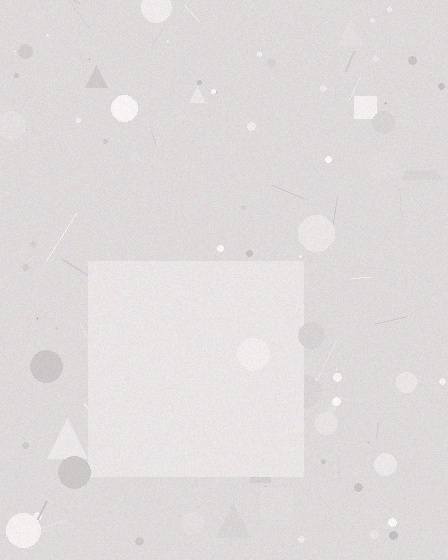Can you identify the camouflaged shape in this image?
The camouflaged shape is a square.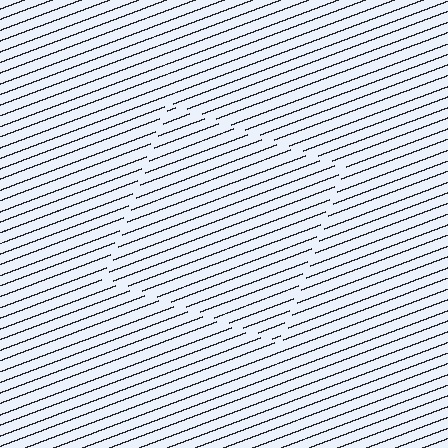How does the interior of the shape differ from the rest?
The interior of the shape contains the same grating, shifted by half a period — the contour is defined by the phase discontinuity where line-ends from the inner and outer gratings abut.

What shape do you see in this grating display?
An illusory square. The interior of the shape contains the same grating, shifted by half a period — the contour is defined by the phase discontinuity where line-ends from the inner and outer gratings abut.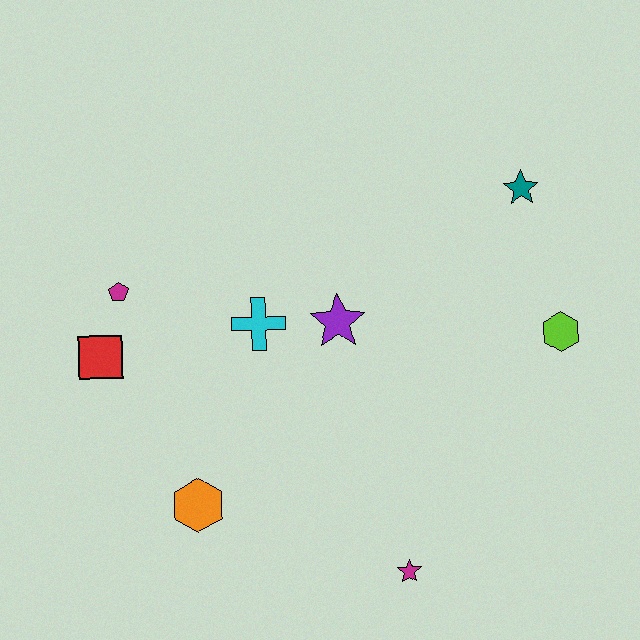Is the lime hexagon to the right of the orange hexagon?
Yes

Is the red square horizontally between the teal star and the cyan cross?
No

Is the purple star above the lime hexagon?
Yes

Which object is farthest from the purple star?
The magenta star is farthest from the purple star.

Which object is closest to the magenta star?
The orange hexagon is closest to the magenta star.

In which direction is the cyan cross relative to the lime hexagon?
The cyan cross is to the left of the lime hexagon.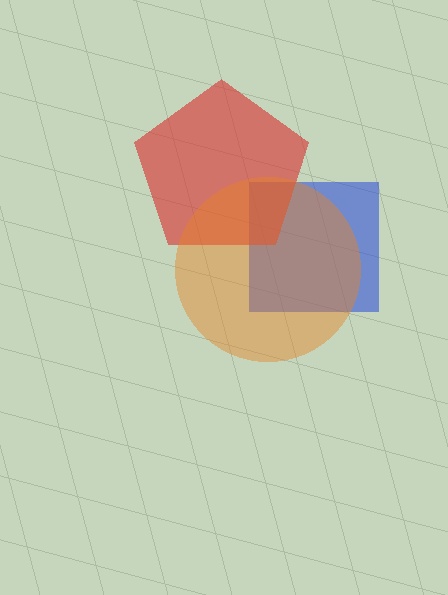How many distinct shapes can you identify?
There are 3 distinct shapes: a blue square, a red pentagon, an orange circle.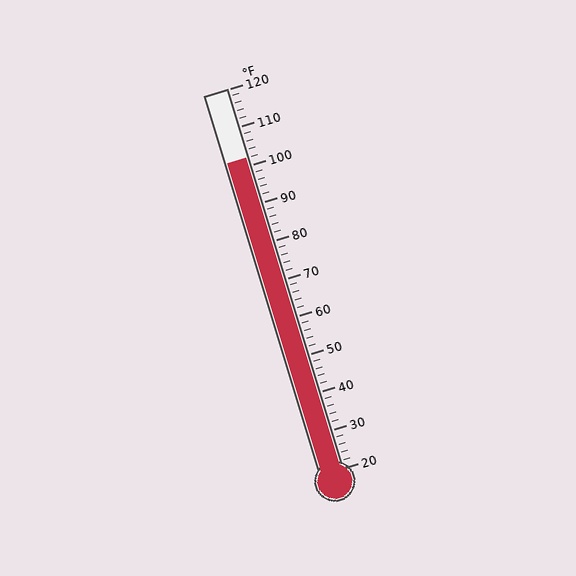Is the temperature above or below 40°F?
The temperature is above 40°F.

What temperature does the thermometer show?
The thermometer shows approximately 102°F.